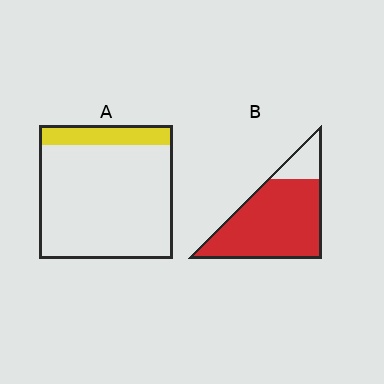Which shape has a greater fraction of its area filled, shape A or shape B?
Shape B.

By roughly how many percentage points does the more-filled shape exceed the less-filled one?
By roughly 70 percentage points (B over A).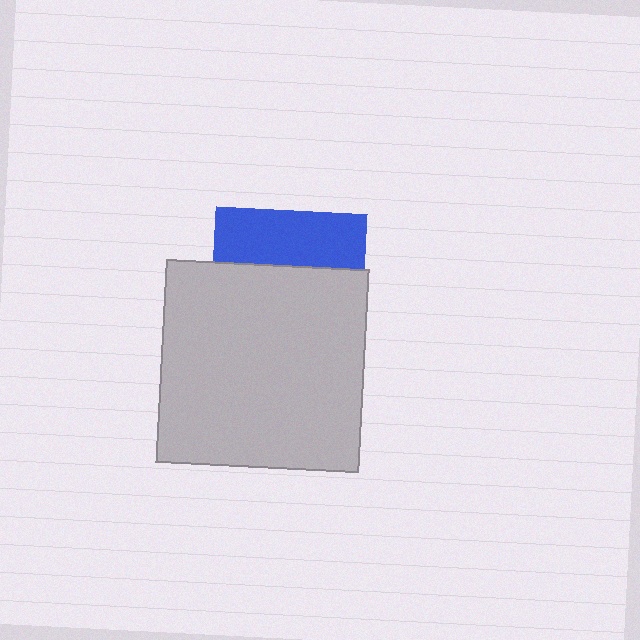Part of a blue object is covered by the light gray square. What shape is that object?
It is a square.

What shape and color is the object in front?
The object in front is a light gray square.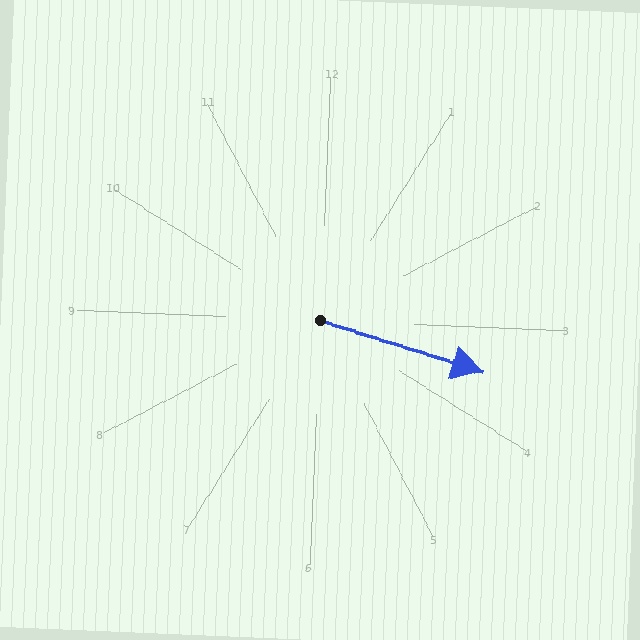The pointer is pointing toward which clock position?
Roughly 4 o'clock.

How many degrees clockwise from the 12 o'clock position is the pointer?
Approximately 105 degrees.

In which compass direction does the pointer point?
East.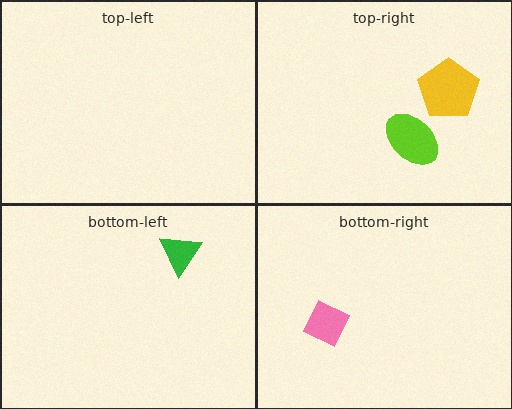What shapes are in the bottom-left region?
The green triangle.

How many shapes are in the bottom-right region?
1.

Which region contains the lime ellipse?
The top-right region.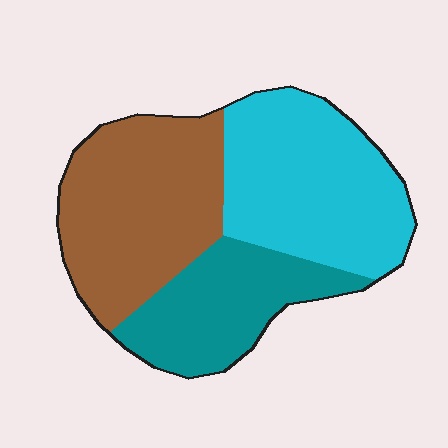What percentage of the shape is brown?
Brown takes up between a quarter and a half of the shape.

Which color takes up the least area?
Teal, at roughly 25%.